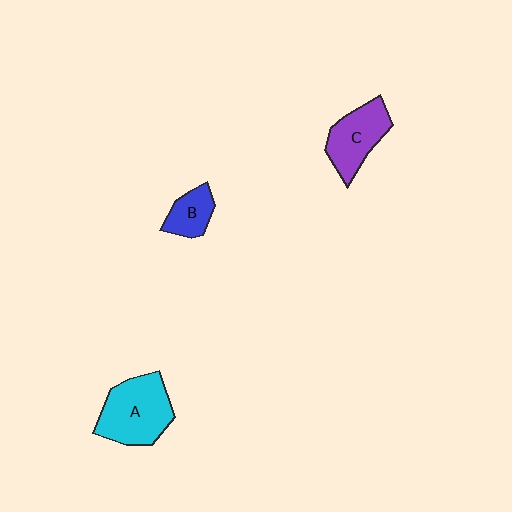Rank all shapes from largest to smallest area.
From largest to smallest: A (cyan), C (purple), B (blue).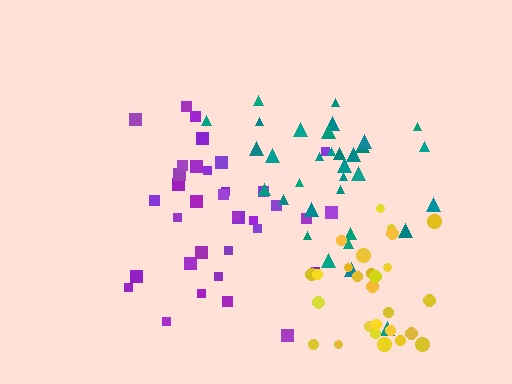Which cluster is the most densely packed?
Teal.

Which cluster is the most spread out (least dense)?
Purple.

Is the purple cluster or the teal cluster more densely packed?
Teal.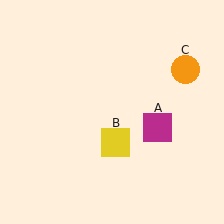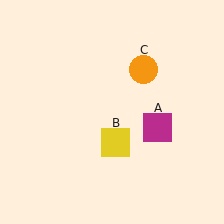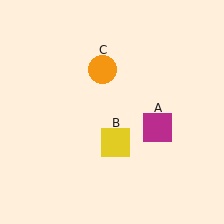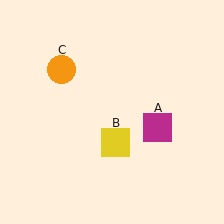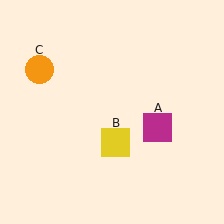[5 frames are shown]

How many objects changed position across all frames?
1 object changed position: orange circle (object C).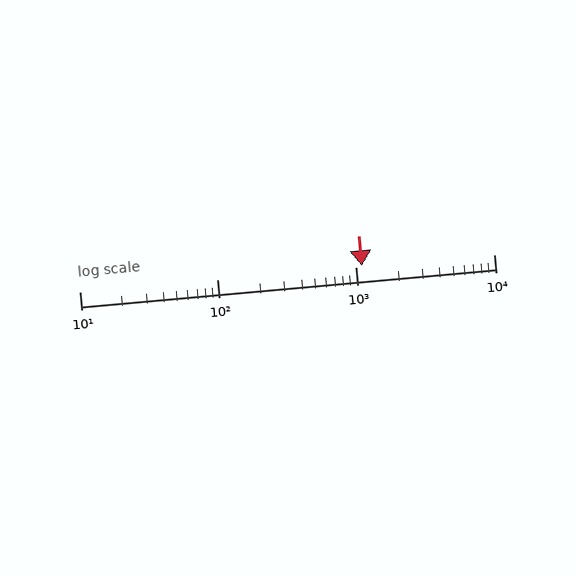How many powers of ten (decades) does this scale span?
The scale spans 3 decades, from 10 to 10000.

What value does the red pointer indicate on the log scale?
The pointer indicates approximately 1100.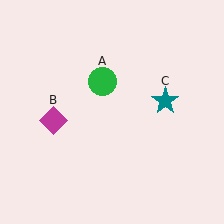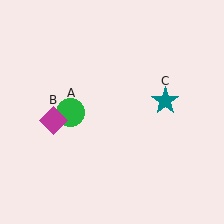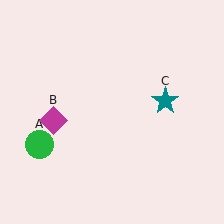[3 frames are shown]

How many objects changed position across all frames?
1 object changed position: green circle (object A).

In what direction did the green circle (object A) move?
The green circle (object A) moved down and to the left.